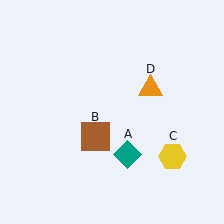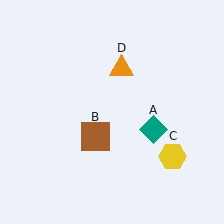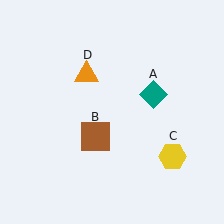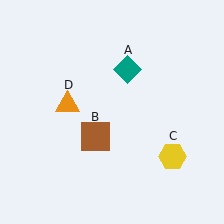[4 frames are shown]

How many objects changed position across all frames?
2 objects changed position: teal diamond (object A), orange triangle (object D).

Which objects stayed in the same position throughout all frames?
Brown square (object B) and yellow hexagon (object C) remained stationary.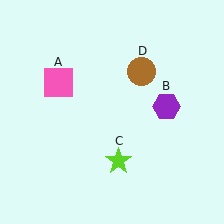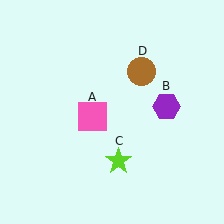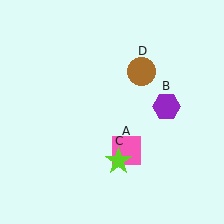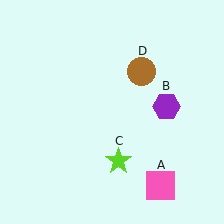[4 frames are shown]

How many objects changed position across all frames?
1 object changed position: pink square (object A).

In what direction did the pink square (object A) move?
The pink square (object A) moved down and to the right.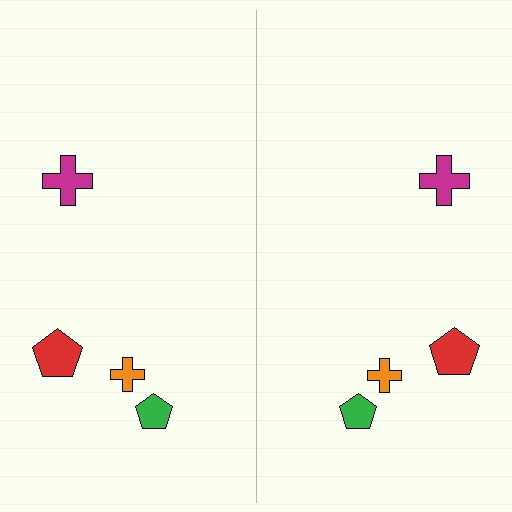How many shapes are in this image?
There are 8 shapes in this image.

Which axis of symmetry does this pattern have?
The pattern has a vertical axis of symmetry running through the center of the image.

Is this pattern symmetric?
Yes, this pattern has bilateral (reflection) symmetry.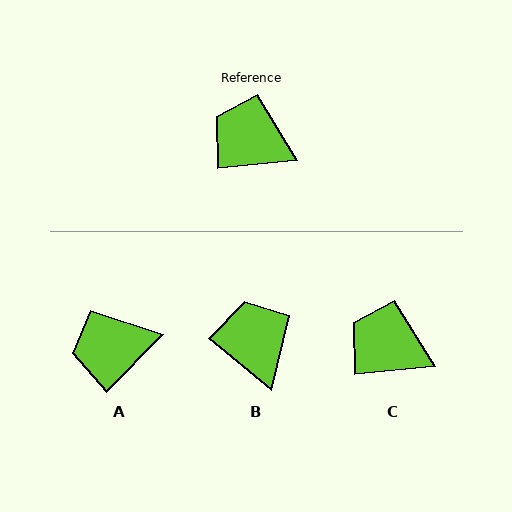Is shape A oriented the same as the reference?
No, it is off by about 40 degrees.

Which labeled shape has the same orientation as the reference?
C.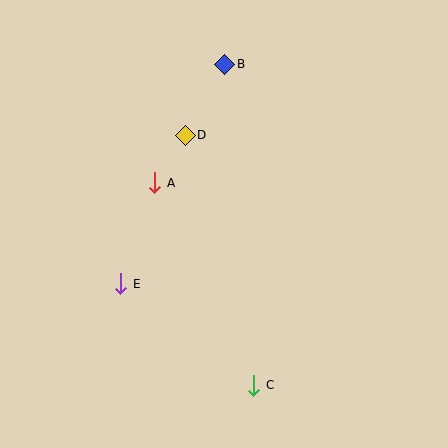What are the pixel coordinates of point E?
Point E is at (121, 284).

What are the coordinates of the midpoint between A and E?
The midpoint between A and E is at (138, 233).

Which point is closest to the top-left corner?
Point D is closest to the top-left corner.